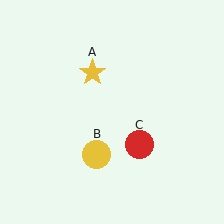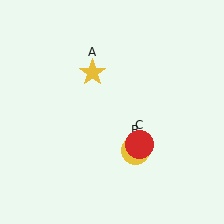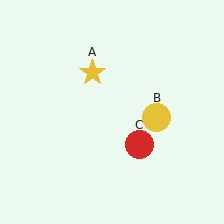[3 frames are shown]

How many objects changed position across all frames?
1 object changed position: yellow circle (object B).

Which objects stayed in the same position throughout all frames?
Yellow star (object A) and red circle (object C) remained stationary.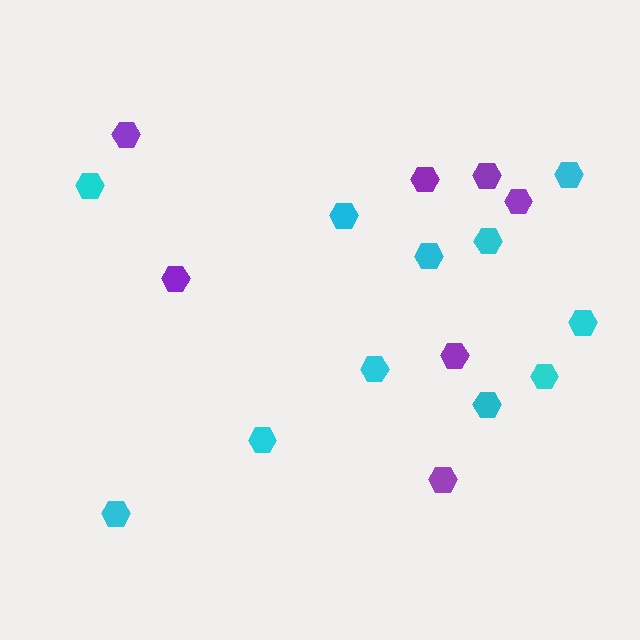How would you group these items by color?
There are 2 groups: one group of purple hexagons (7) and one group of cyan hexagons (11).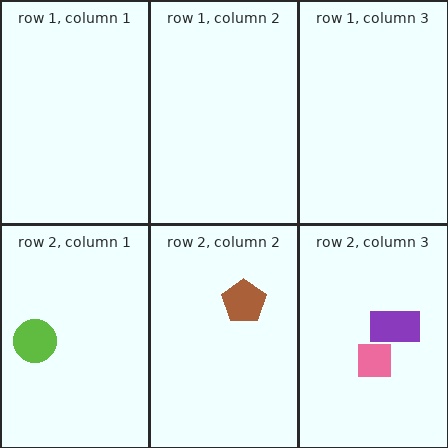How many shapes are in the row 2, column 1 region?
1.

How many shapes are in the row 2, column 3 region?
2.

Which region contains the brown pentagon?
The row 2, column 2 region.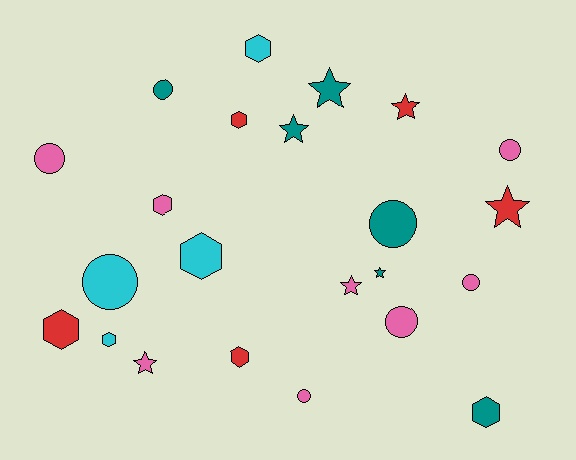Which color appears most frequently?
Pink, with 8 objects.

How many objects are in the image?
There are 23 objects.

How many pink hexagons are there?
There is 1 pink hexagon.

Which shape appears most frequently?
Circle, with 8 objects.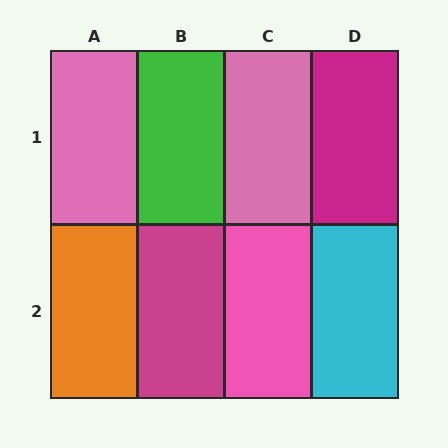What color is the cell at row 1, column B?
Green.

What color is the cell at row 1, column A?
Pink.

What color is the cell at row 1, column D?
Magenta.